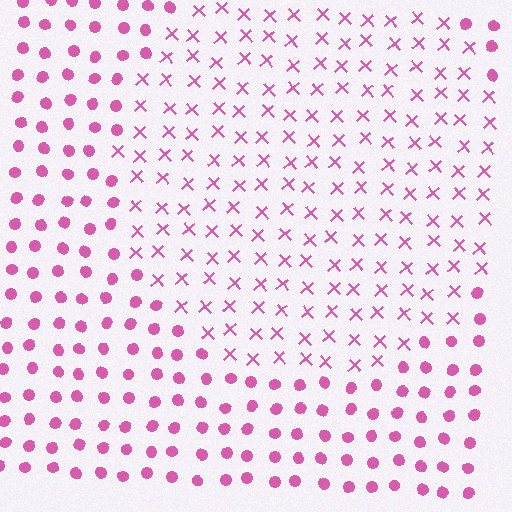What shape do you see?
I see a circle.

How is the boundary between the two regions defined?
The boundary is defined by a change in element shape: X marks inside vs. circles outside. All elements share the same color and spacing.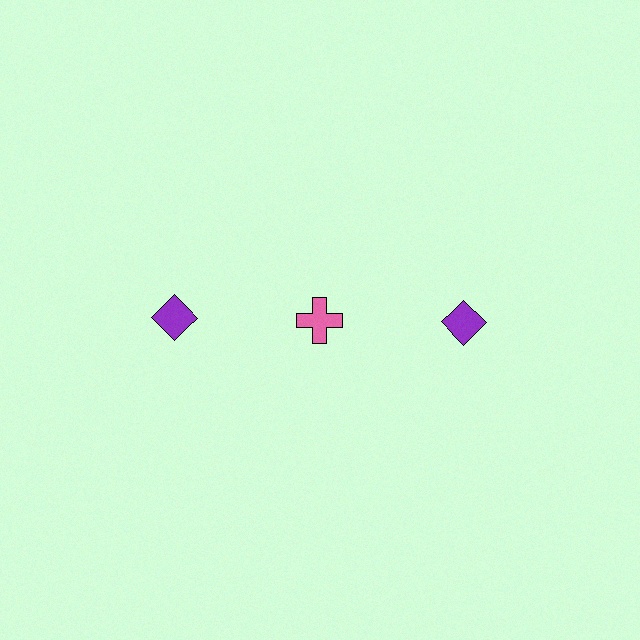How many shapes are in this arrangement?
There are 3 shapes arranged in a grid pattern.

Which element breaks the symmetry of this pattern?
The pink cross in the top row, second from left column breaks the symmetry. All other shapes are purple diamonds.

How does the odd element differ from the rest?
It differs in both color (pink instead of purple) and shape (cross instead of diamond).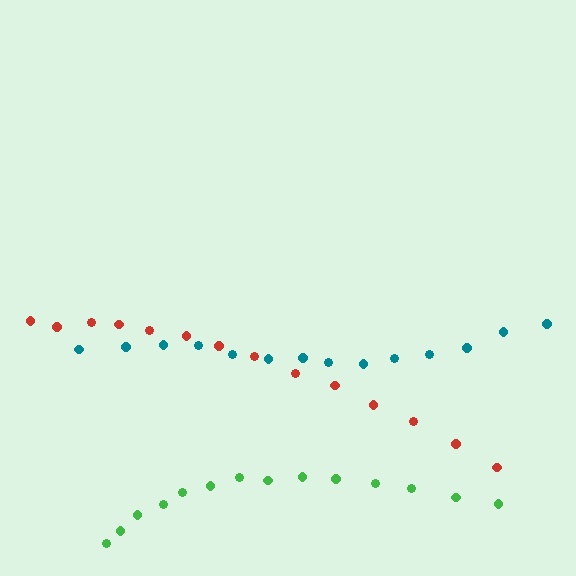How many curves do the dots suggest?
There are 3 distinct paths.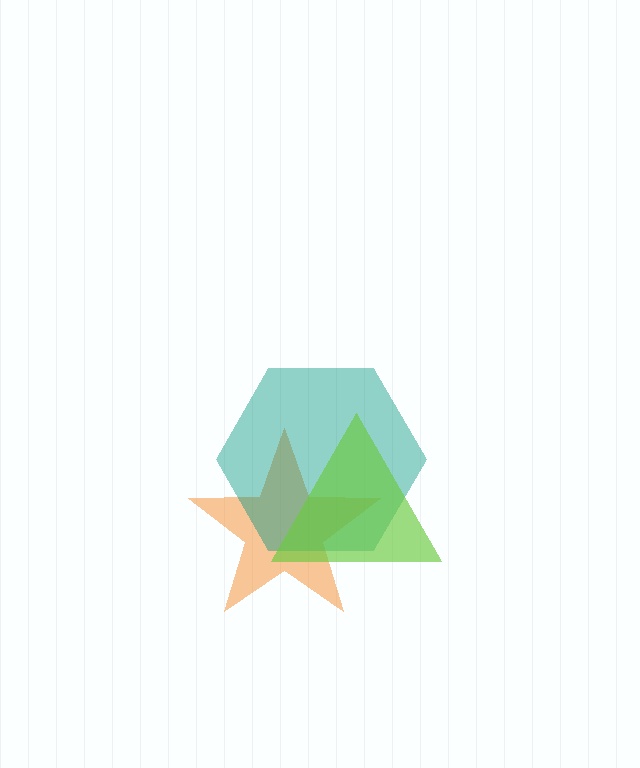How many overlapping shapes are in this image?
There are 3 overlapping shapes in the image.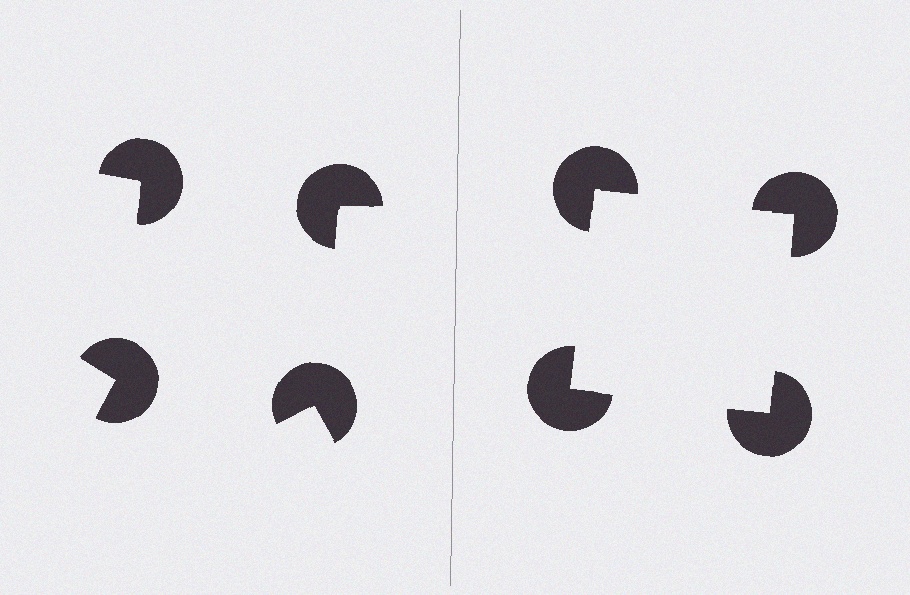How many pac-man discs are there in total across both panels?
8 — 4 on each side.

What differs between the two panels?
The pac-man discs are positioned identically on both sides; only the wedge orientations differ. On the right they align to a square; on the left they are misaligned.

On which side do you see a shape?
An illusory square appears on the right side. On the left side the wedge cuts are rotated, so no coherent shape forms.